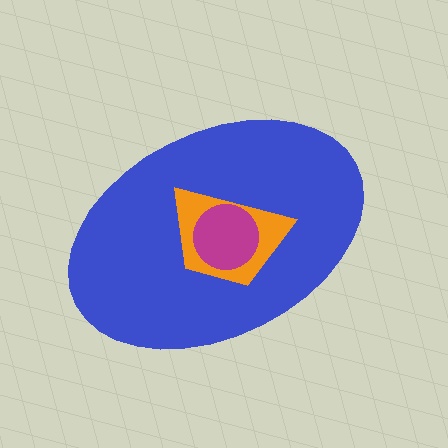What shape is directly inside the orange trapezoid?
The magenta circle.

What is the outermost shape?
The blue ellipse.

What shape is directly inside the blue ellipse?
The orange trapezoid.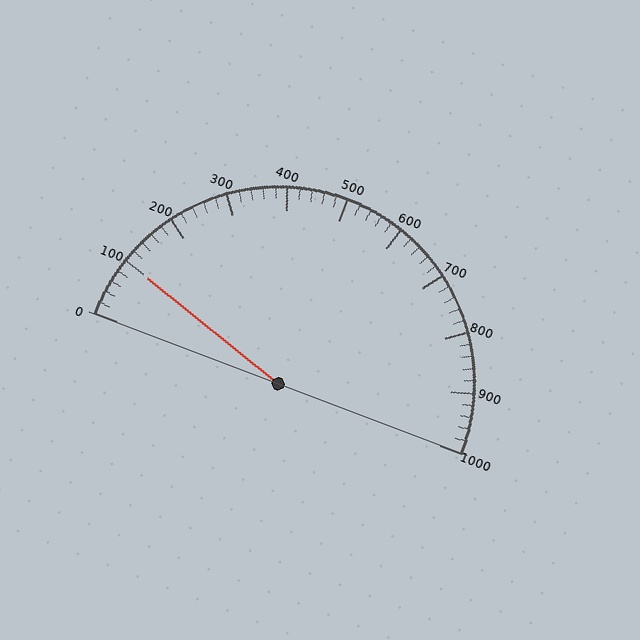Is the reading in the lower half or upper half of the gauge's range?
The reading is in the lower half of the range (0 to 1000).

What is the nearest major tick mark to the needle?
The nearest major tick mark is 100.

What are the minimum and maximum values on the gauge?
The gauge ranges from 0 to 1000.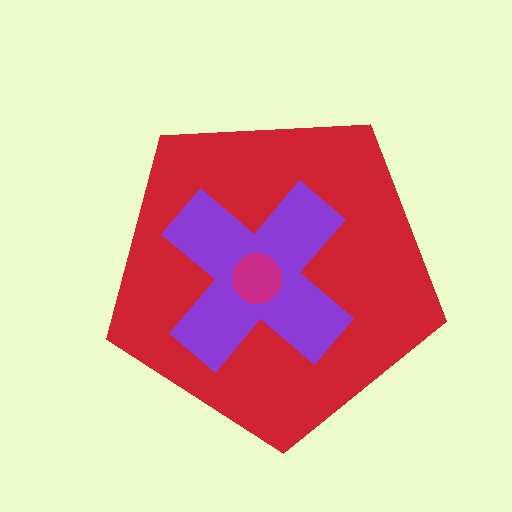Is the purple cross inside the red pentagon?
Yes.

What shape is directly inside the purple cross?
The magenta circle.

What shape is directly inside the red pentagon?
The purple cross.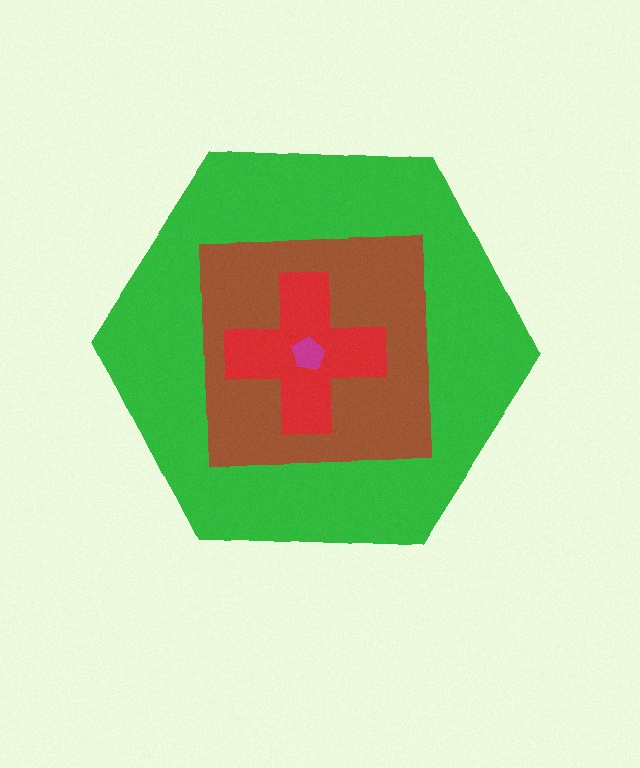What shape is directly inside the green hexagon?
The brown square.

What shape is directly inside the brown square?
The red cross.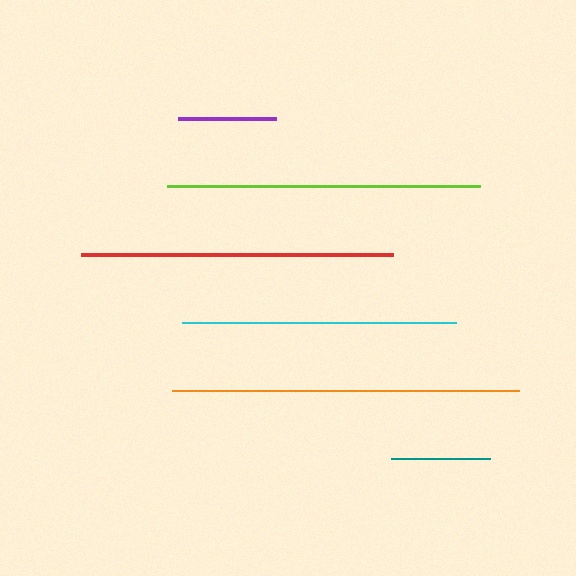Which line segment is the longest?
The orange line is the longest at approximately 348 pixels.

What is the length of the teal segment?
The teal segment is approximately 99 pixels long.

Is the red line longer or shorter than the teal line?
The red line is longer than the teal line.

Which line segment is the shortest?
The purple line is the shortest at approximately 98 pixels.